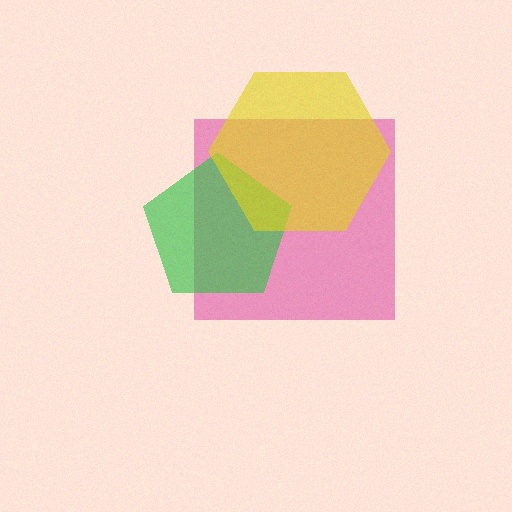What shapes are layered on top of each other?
The layered shapes are: a magenta square, a green pentagon, a yellow hexagon.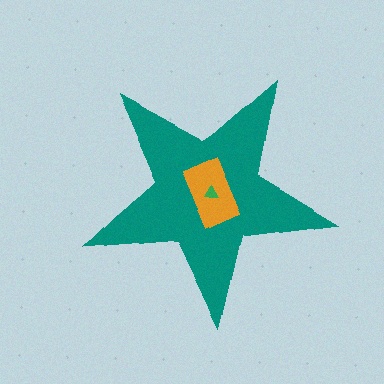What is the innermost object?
The green triangle.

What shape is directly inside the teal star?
The orange rectangle.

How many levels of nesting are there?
3.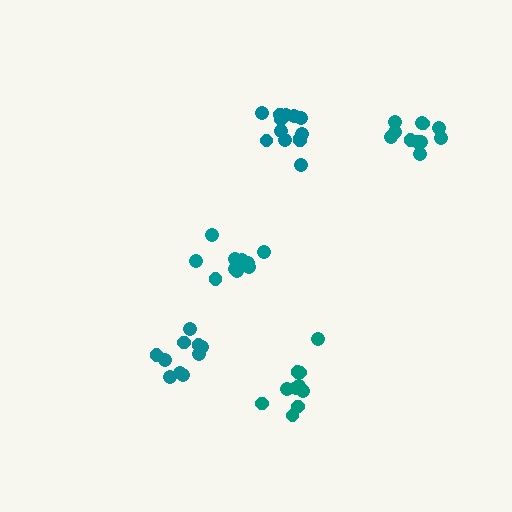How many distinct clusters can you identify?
There are 5 distinct clusters.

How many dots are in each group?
Group 1: 11 dots, Group 2: 13 dots, Group 3: 10 dots, Group 4: 12 dots, Group 5: 10 dots (56 total).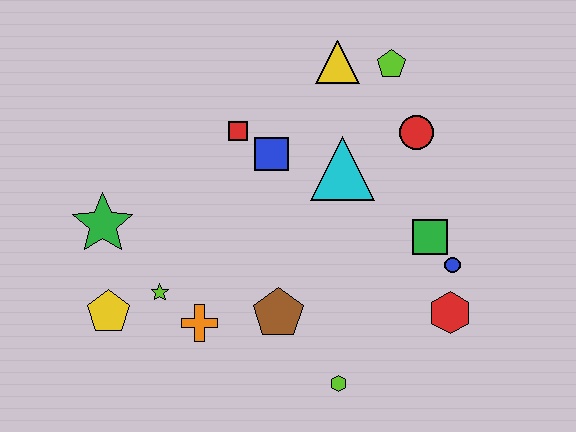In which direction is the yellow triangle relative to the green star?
The yellow triangle is to the right of the green star.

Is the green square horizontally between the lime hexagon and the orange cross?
No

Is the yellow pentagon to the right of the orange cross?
No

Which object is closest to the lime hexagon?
The brown pentagon is closest to the lime hexagon.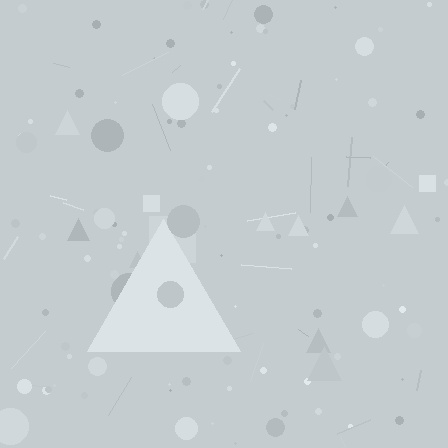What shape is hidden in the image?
A triangle is hidden in the image.